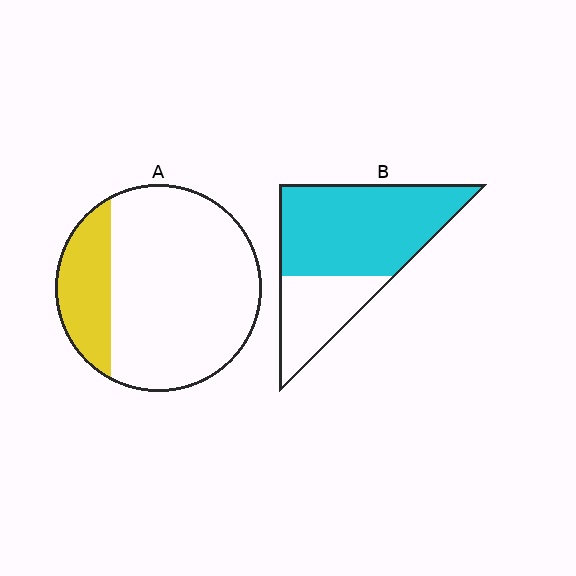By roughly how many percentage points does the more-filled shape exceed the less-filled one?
By roughly 45 percentage points (B over A).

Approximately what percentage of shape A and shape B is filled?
A is approximately 20% and B is approximately 70%.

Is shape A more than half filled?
No.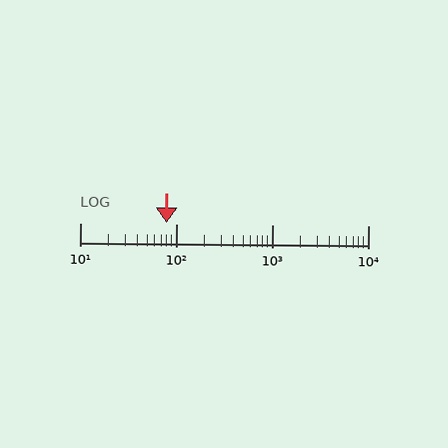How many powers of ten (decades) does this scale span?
The scale spans 3 decades, from 10 to 10000.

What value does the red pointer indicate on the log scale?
The pointer indicates approximately 80.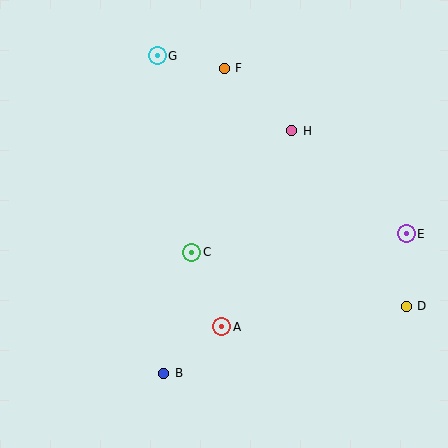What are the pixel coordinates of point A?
Point A is at (222, 327).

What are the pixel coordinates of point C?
Point C is at (192, 252).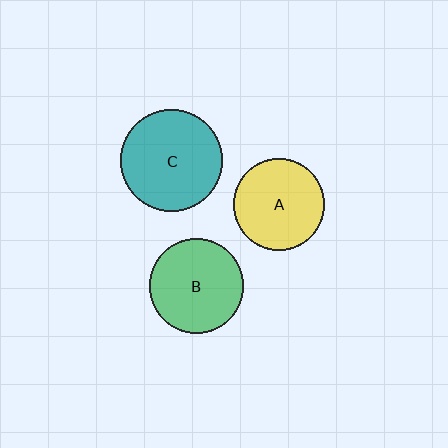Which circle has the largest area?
Circle C (teal).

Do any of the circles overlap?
No, none of the circles overlap.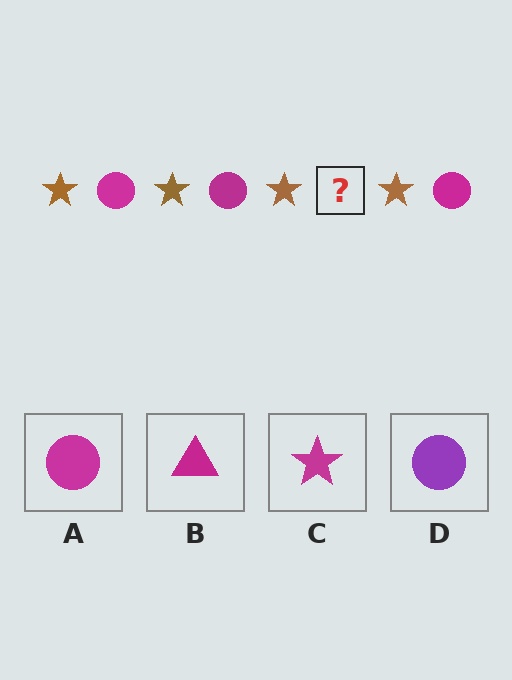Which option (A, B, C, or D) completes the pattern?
A.